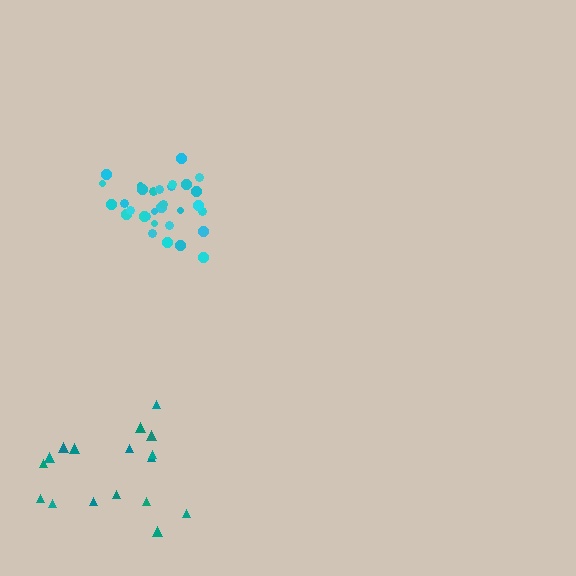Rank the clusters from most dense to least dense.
cyan, teal.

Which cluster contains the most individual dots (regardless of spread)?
Cyan (31).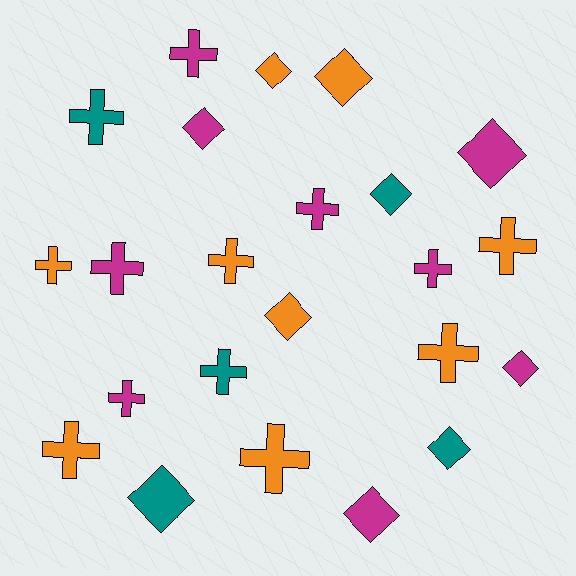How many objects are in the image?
There are 23 objects.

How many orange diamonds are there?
There are 3 orange diamonds.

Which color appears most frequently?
Magenta, with 9 objects.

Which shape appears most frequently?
Cross, with 13 objects.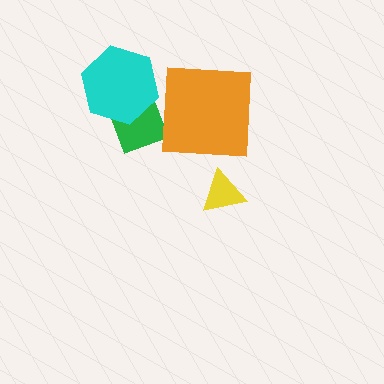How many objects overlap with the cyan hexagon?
1 object overlaps with the cyan hexagon.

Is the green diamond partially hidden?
Yes, it is partially covered by another shape.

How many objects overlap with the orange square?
0 objects overlap with the orange square.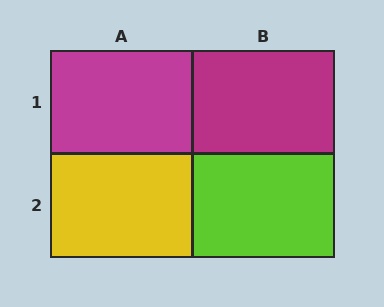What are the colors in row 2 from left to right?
Yellow, lime.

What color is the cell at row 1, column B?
Magenta.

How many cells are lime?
1 cell is lime.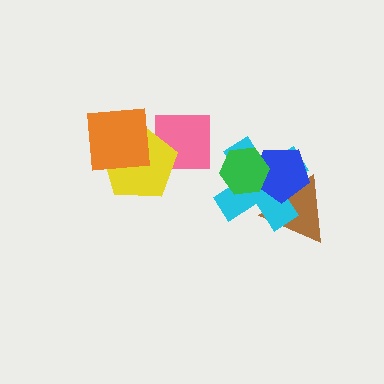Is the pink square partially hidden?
Yes, it is partially covered by another shape.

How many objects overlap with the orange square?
1 object overlaps with the orange square.